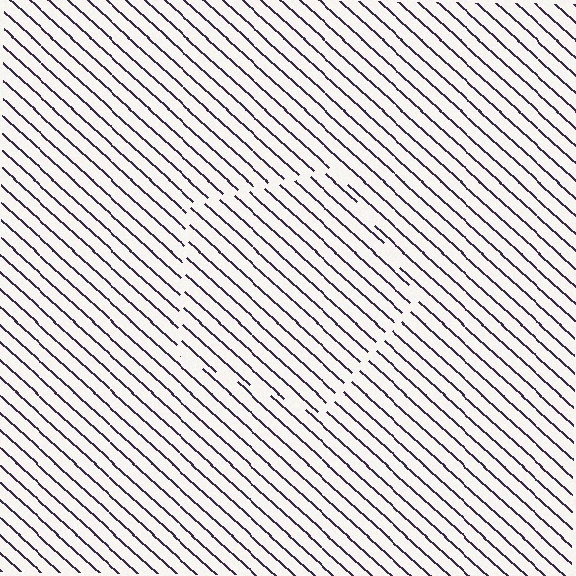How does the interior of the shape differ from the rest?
The interior of the shape contains the same grating, shifted by half a period — the contour is defined by the phase discontinuity where line-ends from the inner and outer gratings abut.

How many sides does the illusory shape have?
5 sides — the line-ends trace a pentagon.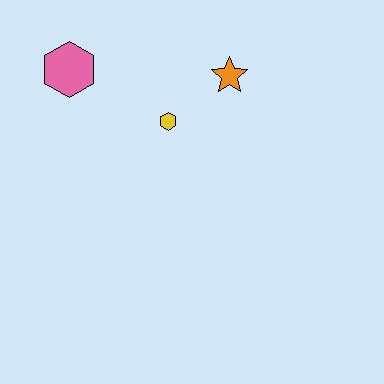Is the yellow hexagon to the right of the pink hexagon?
Yes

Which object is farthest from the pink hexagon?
The orange star is farthest from the pink hexagon.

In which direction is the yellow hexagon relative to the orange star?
The yellow hexagon is to the left of the orange star.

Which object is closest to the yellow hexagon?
The orange star is closest to the yellow hexagon.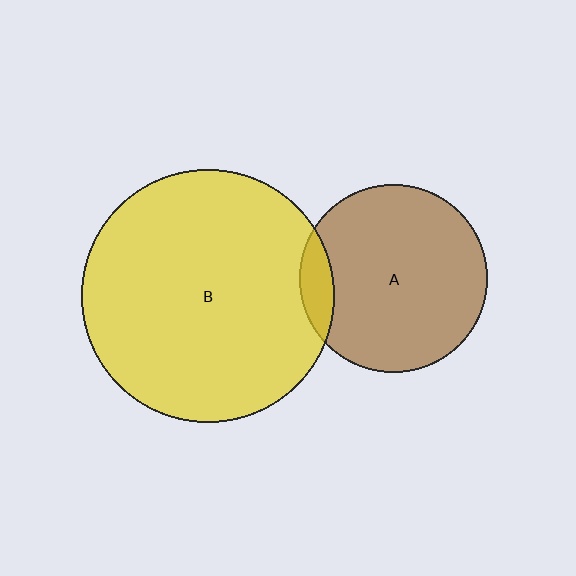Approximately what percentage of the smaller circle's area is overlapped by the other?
Approximately 10%.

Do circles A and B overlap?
Yes.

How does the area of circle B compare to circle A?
Approximately 1.8 times.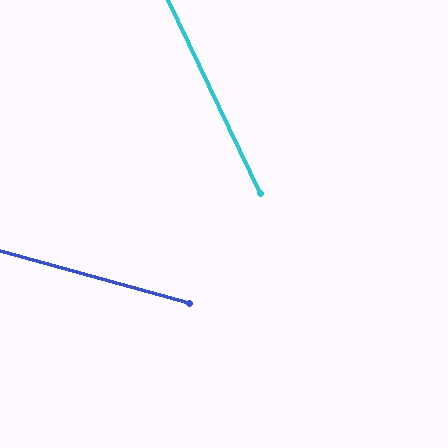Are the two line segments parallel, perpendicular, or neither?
Neither parallel nor perpendicular — they differ by about 49°.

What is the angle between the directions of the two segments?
Approximately 49 degrees.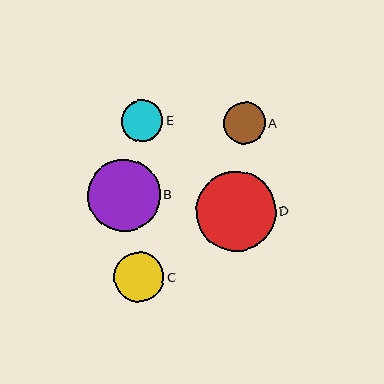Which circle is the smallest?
Circle E is the smallest with a size of approximately 41 pixels.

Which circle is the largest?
Circle D is the largest with a size of approximately 80 pixels.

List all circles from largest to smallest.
From largest to smallest: D, B, C, A, E.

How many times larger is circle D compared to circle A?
Circle D is approximately 1.9 times the size of circle A.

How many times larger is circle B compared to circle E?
Circle B is approximately 1.7 times the size of circle E.